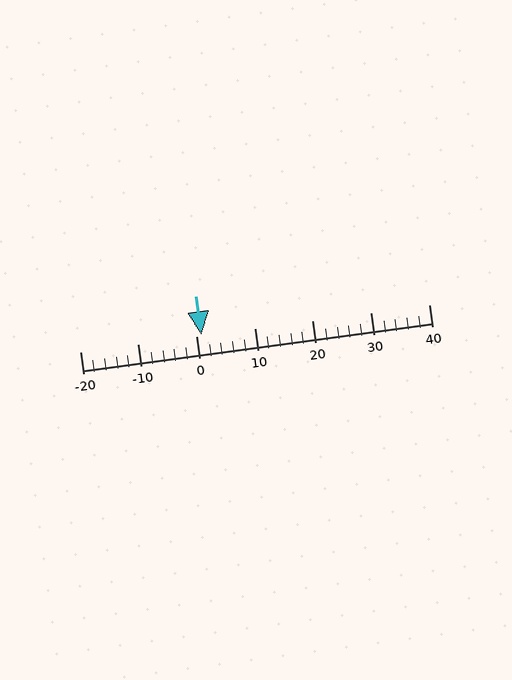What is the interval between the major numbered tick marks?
The major tick marks are spaced 10 units apart.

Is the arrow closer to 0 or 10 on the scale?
The arrow is closer to 0.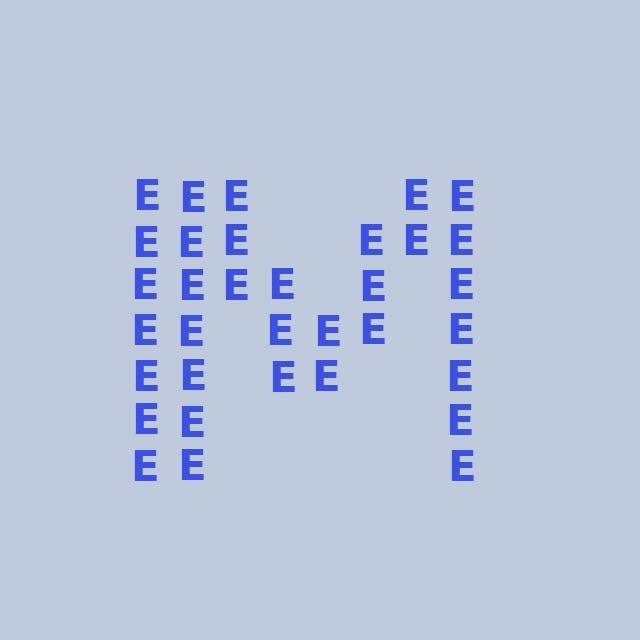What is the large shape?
The large shape is the letter M.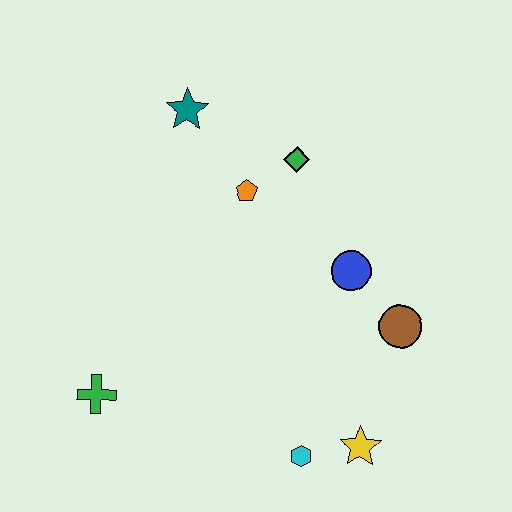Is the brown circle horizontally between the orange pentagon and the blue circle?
No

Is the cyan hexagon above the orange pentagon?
No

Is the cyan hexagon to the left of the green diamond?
No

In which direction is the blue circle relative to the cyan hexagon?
The blue circle is above the cyan hexagon.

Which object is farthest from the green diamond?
The green cross is farthest from the green diamond.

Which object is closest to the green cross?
The cyan hexagon is closest to the green cross.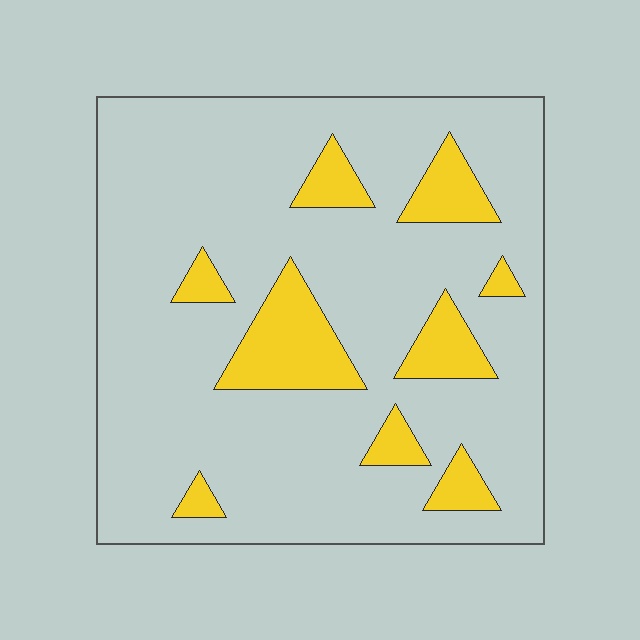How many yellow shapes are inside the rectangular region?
9.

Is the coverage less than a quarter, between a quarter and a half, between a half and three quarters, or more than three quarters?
Less than a quarter.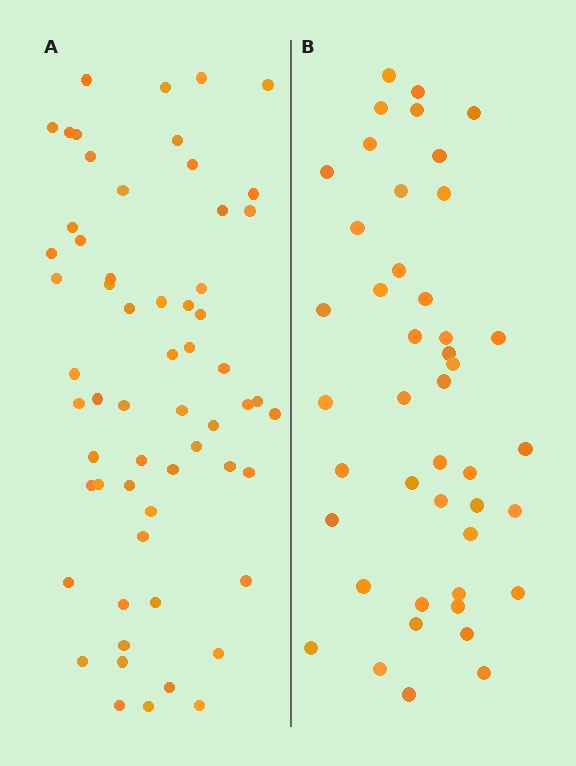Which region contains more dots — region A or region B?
Region A (the left region) has more dots.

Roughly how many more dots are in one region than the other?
Region A has approximately 15 more dots than region B.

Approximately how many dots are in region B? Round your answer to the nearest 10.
About 40 dots. (The exact count is 44, which rounds to 40.)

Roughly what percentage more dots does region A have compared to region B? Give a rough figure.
About 35% more.